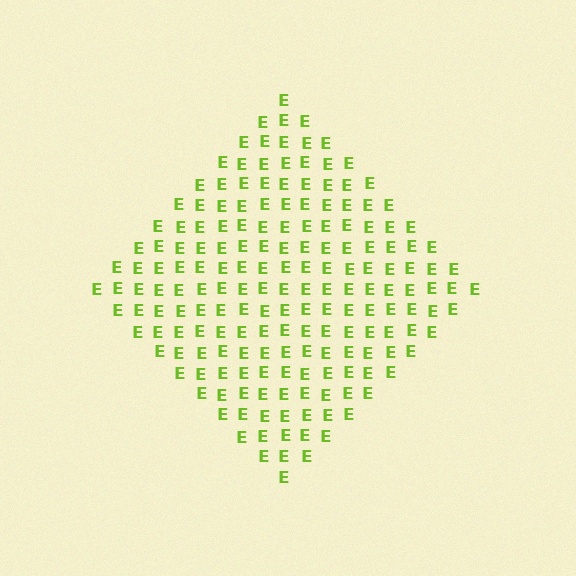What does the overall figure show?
The overall figure shows a diamond.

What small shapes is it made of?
It is made of small letter E's.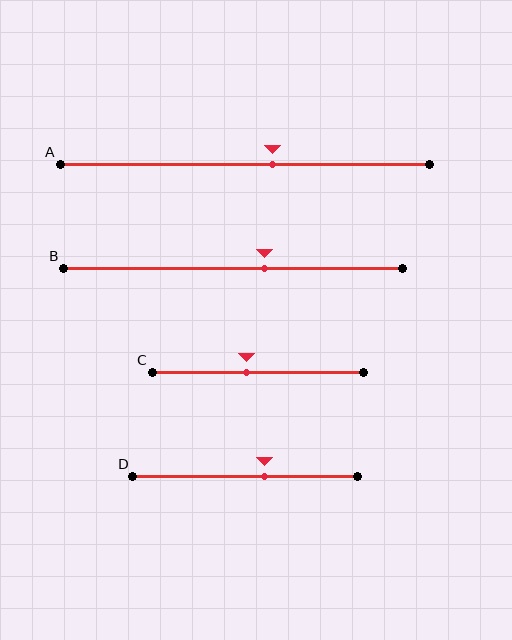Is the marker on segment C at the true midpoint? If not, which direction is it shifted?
No, the marker on segment C is shifted to the left by about 5% of the segment length.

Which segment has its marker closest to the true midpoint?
Segment C has its marker closest to the true midpoint.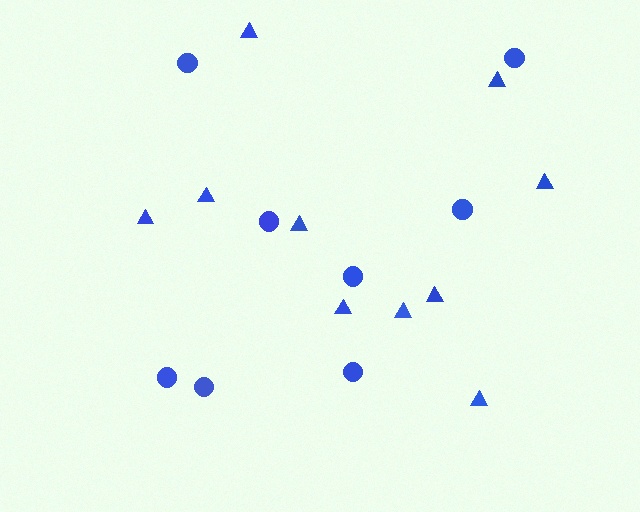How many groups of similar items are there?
There are 2 groups: one group of circles (8) and one group of triangles (10).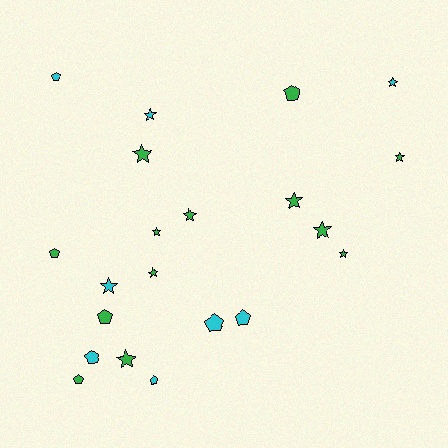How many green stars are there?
There are 9 green stars.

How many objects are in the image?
There are 21 objects.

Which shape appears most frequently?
Star, with 12 objects.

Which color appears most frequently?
Green, with 13 objects.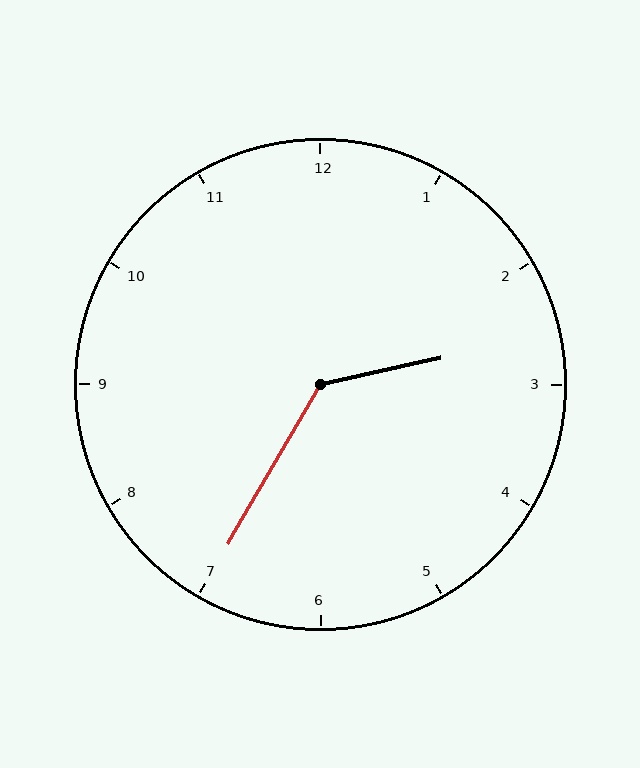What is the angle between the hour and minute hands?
Approximately 132 degrees.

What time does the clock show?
2:35.